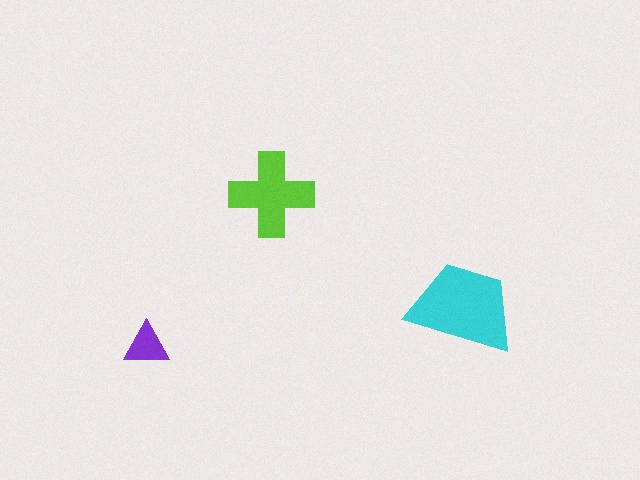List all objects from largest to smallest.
The cyan trapezoid, the lime cross, the purple triangle.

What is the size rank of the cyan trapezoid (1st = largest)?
1st.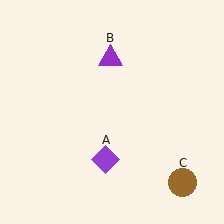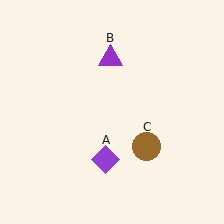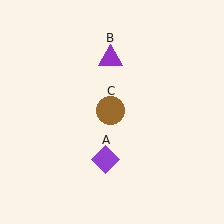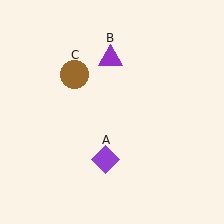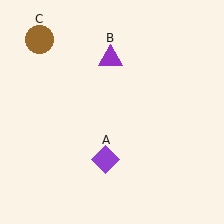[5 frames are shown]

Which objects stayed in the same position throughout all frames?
Purple diamond (object A) and purple triangle (object B) remained stationary.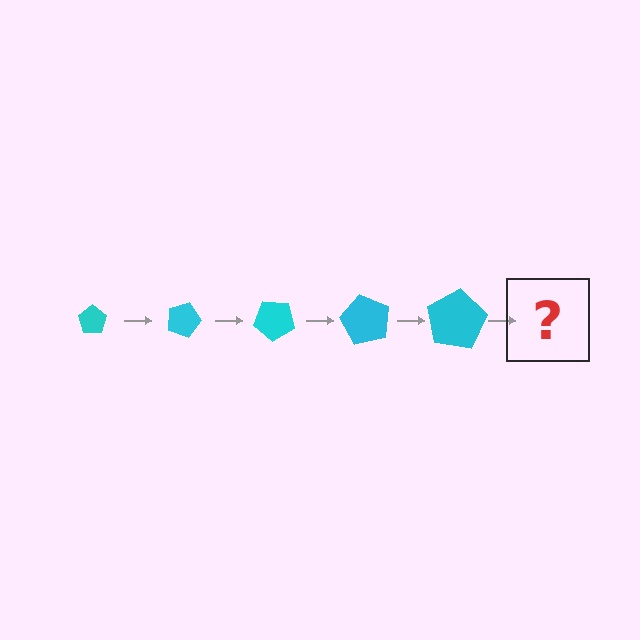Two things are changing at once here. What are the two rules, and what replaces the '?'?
The two rules are that the pentagon grows larger each step and it rotates 20 degrees each step. The '?' should be a pentagon, larger than the previous one and rotated 100 degrees from the start.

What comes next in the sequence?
The next element should be a pentagon, larger than the previous one and rotated 100 degrees from the start.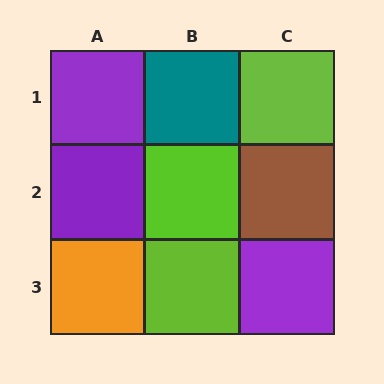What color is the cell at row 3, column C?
Purple.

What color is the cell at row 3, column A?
Orange.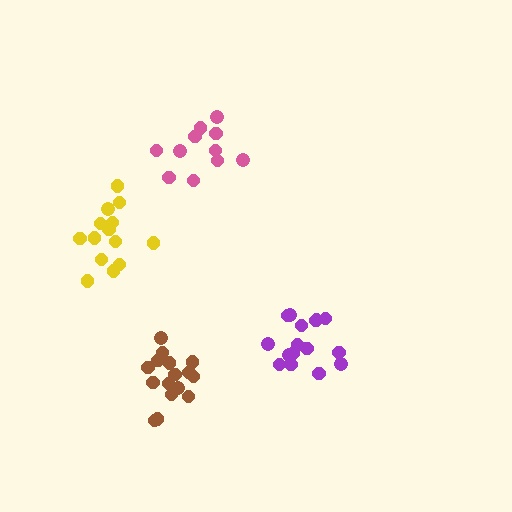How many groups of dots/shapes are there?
There are 4 groups.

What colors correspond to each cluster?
The clusters are colored: pink, purple, yellow, brown.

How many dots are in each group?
Group 1: 11 dots, Group 2: 16 dots, Group 3: 14 dots, Group 4: 16 dots (57 total).